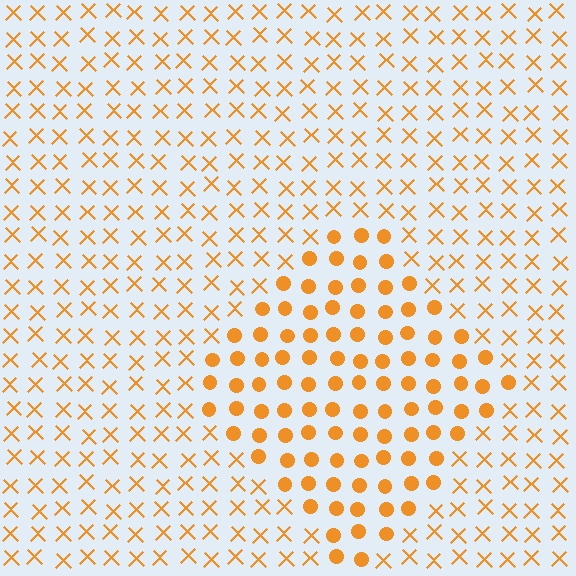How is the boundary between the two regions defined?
The boundary is defined by a change in element shape: circles inside vs. X marks outside. All elements share the same color and spacing.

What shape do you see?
I see a diamond.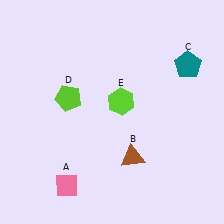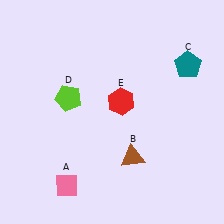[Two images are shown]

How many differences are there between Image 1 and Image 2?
There is 1 difference between the two images.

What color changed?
The hexagon (E) changed from lime in Image 1 to red in Image 2.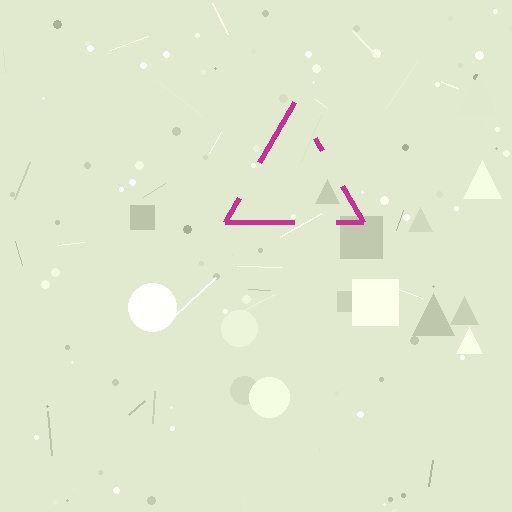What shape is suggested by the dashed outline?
The dashed outline suggests a triangle.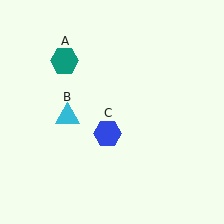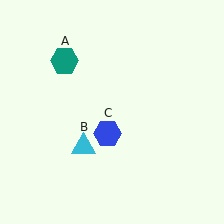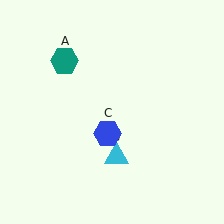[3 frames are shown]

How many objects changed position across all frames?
1 object changed position: cyan triangle (object B).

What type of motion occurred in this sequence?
The cyan triangle (object B) rotated counterclockwise around the center of the scene.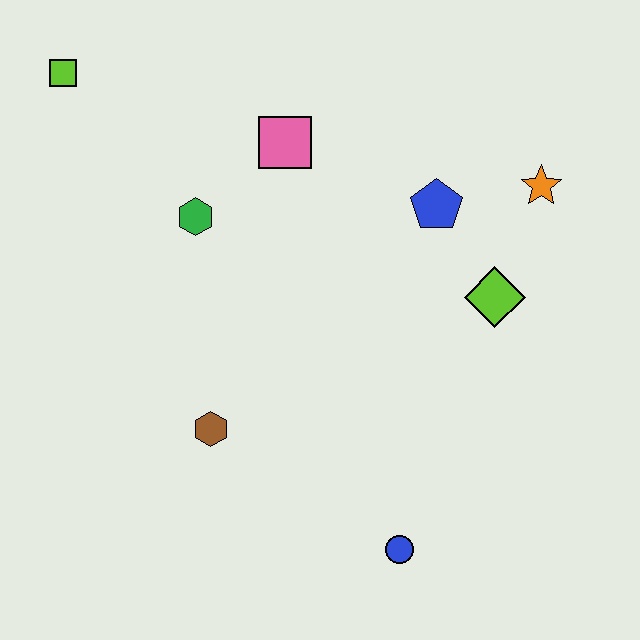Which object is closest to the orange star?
The blue pentagon is closest to the orange star.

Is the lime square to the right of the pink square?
No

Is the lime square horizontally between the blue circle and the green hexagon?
No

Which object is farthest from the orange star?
The lime square is farthest from the orange star.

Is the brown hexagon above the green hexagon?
No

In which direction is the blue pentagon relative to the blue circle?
The blue pentagon is above the blue circle.